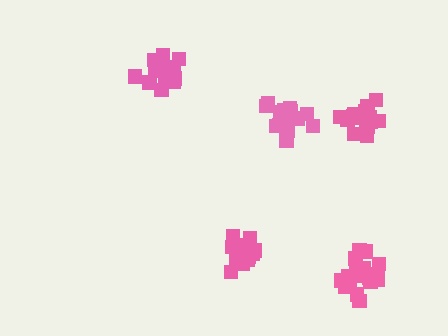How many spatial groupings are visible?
There are 5 spatial groupings.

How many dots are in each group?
Group 1: 16 dots, Group 2: 20 dots, Group 3: 18 dots, Group 4: 17 dots, Group 5: 21 dots (92 total).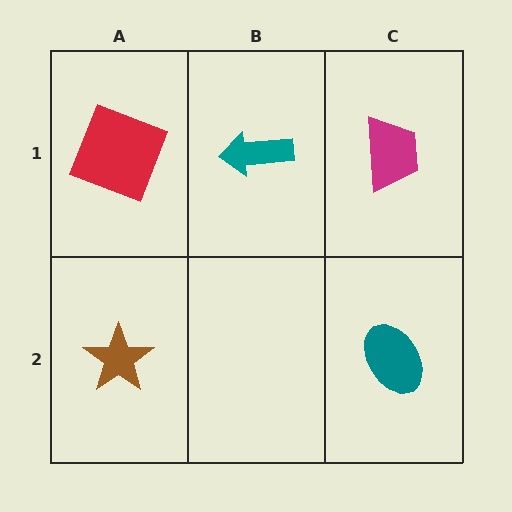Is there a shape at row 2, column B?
No, that cell is empty.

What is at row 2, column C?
A teal ellipse.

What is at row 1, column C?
A magenta trapezoid.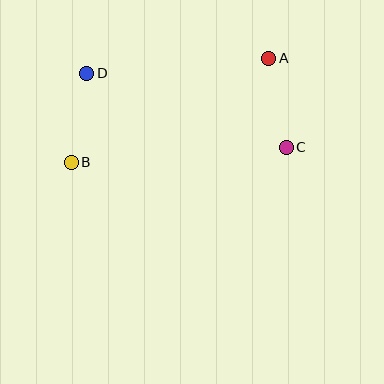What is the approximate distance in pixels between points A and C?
The distance between A and C is approximately 91 pixels.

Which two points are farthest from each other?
Points A and B are farthest from each other.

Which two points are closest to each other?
Points B and D are closest to each other.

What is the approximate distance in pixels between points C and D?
The distance between C and D is approximately 213 pixels.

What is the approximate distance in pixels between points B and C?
The distance between B and C is approximately 216 pixels.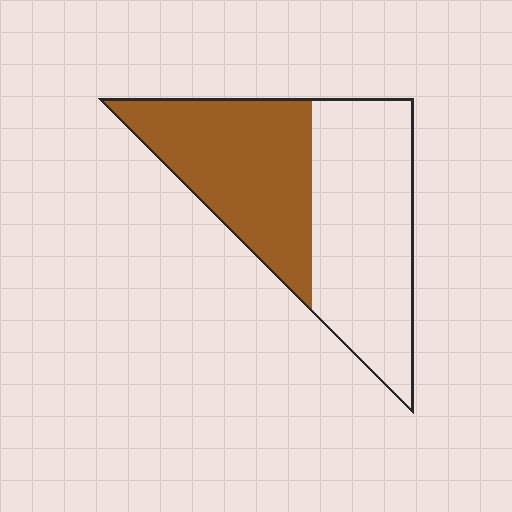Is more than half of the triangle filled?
No.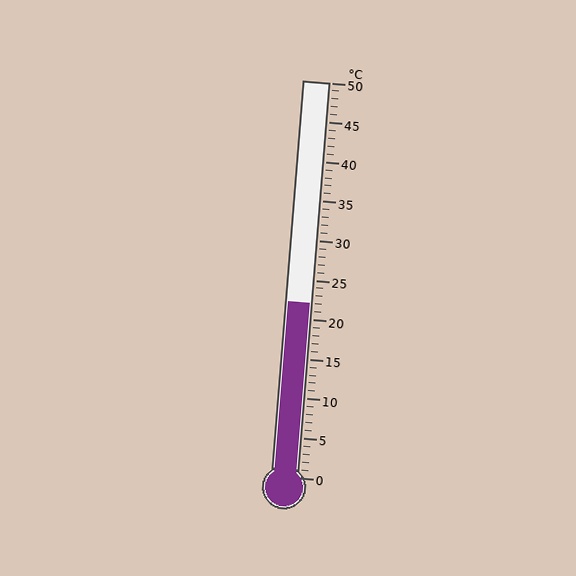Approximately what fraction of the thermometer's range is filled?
The thermometer is filled to approximately 45% of its range.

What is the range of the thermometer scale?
The thermometer scale ranges from 0°C to 50°C.